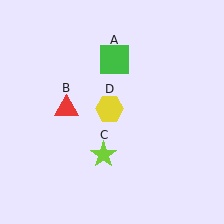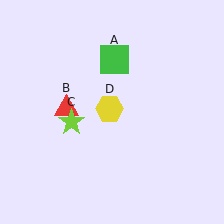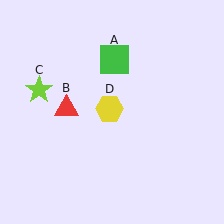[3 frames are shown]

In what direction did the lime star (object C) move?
The lime star (object C) moved up and to the left.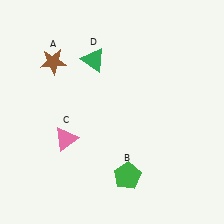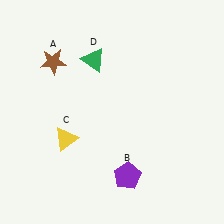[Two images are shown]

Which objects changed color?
B changed from green to purple. C changed from pink to yellow.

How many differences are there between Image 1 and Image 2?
There are 2 differences between the two images.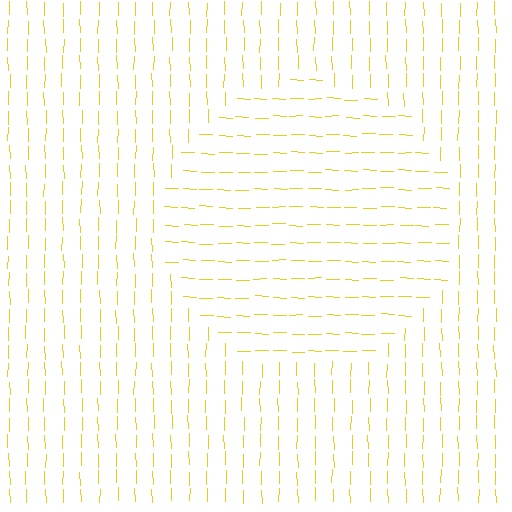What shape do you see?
I see a circle.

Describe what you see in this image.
The image is filled with small yellow line segments. A circle region in the image has lines oriented differently from the surrounding lines, creating a visible texture boundary.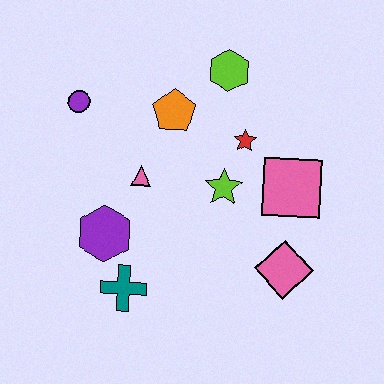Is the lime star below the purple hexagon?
No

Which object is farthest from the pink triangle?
The pink diamond is farthest from the pink triangle.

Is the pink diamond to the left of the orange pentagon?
No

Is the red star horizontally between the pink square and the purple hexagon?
Yes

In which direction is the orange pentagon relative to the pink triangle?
The orange pentagon is above the pink triangle.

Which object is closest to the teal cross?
The purple hexagon is closest to the teal cross.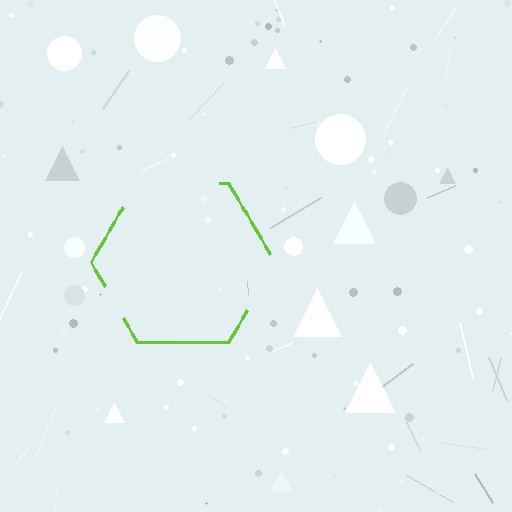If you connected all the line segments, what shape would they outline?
They would outline a hexagon.